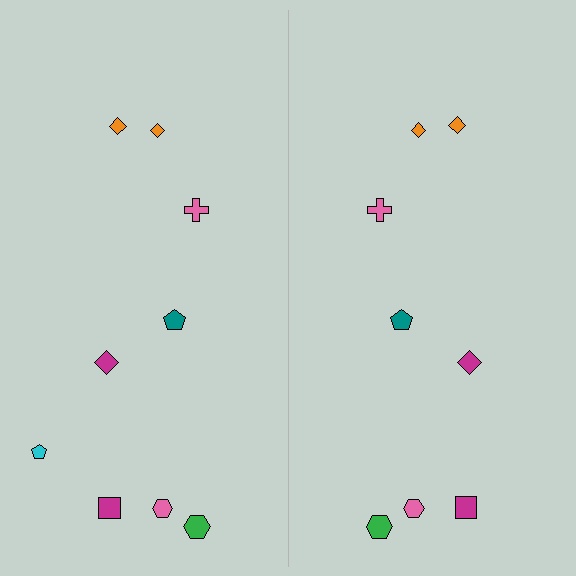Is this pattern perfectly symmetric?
No, the pattern is not perfectly symmetric. A cyan pentagon is missing from the right side.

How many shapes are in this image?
There are 17 shapes in this image.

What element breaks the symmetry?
A cyan pentagon is missing from the right side.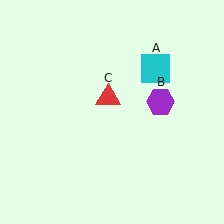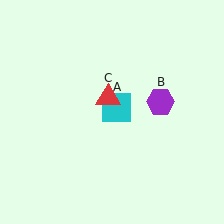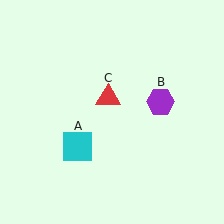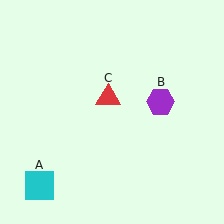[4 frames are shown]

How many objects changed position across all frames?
1 object changed position: cyan square (object A).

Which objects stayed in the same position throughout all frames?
Purple hexagon (object B) and red triangle (object C) remained stationary.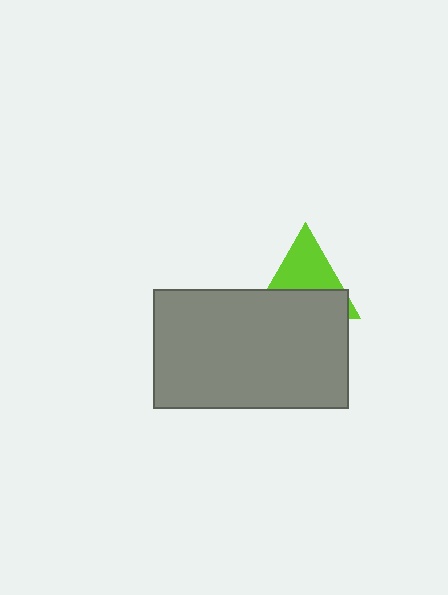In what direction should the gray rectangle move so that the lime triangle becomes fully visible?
The gray rectangle should move down. That is the shortest direction to clear the overlap and leave the lime triangle fully visible.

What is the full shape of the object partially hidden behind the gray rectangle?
The partially hidden object is a lime triangle.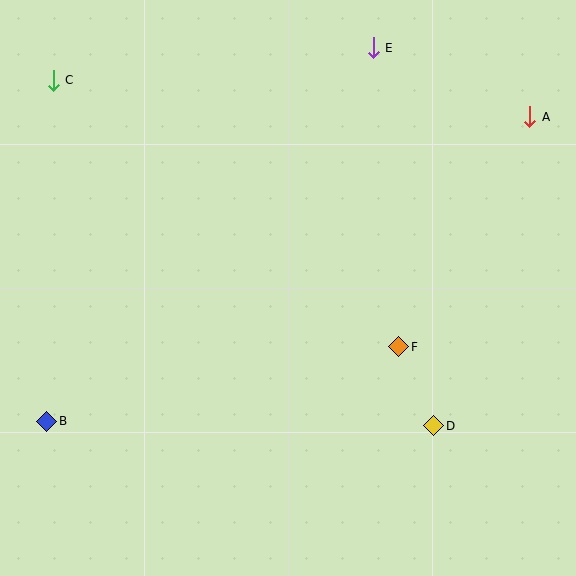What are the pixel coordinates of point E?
Point E is at (373, 48).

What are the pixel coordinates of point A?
Point A is at (530, 117).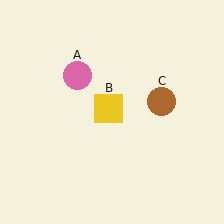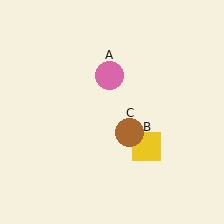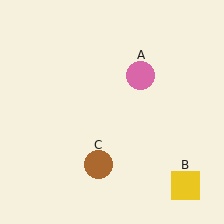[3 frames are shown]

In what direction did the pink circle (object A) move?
The pink circle (object A) moved right.